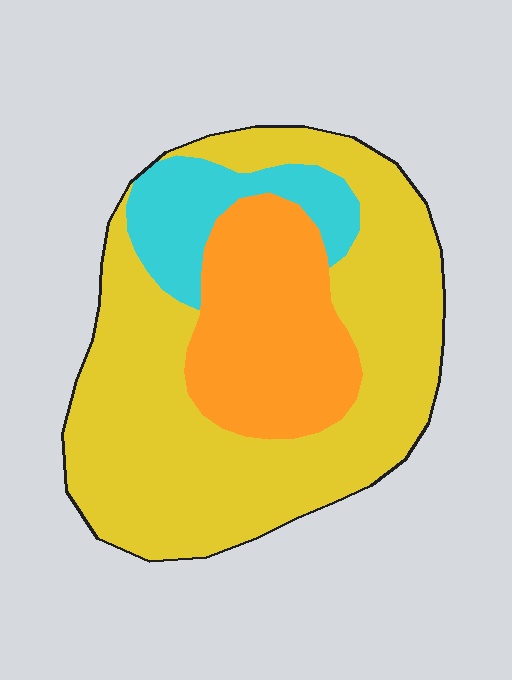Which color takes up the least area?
Cyan, at roughly 15%.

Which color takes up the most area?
Yellow, at roughly 60%.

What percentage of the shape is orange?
Orange takes up about one quarter (1/4) of the shape.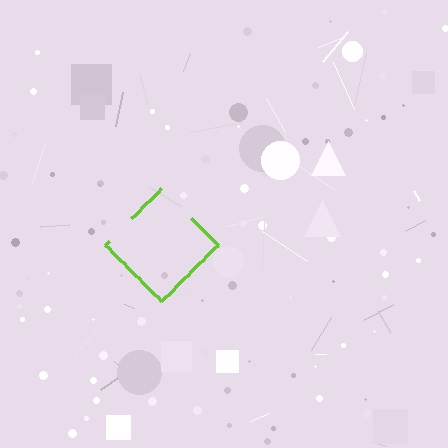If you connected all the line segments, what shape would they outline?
They would outline a diamond.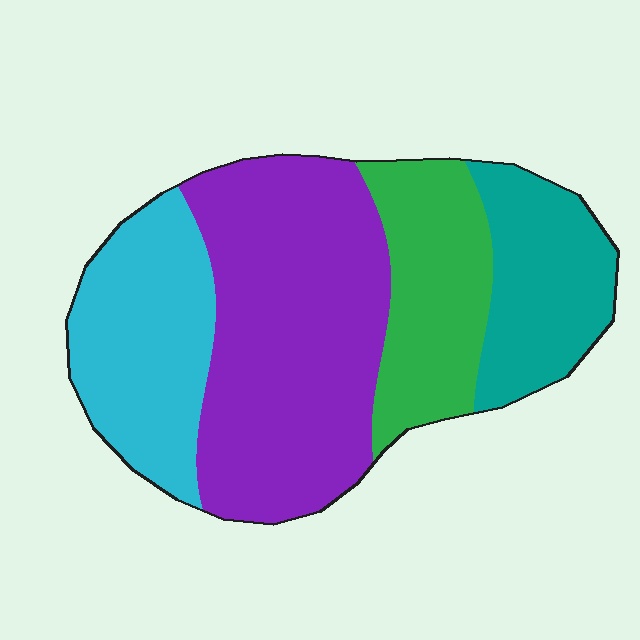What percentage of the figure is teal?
Teal covers 17% of the figure.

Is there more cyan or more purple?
Purple.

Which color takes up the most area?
Purple, at roughly 40%.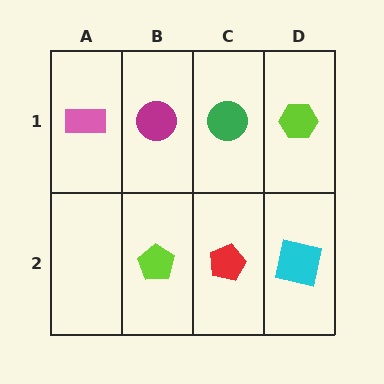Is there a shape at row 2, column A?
No, that cell is empty.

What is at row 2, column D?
A cyan square.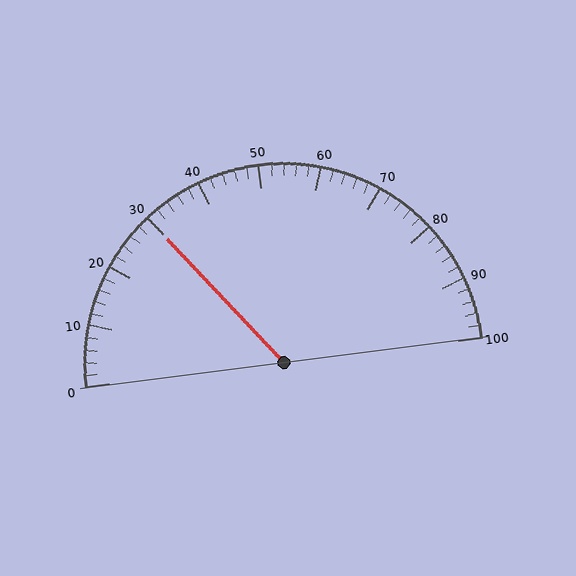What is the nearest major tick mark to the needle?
The nearest major tick mark is 30.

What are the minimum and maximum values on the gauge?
The gauge ranges from 0 to 100.